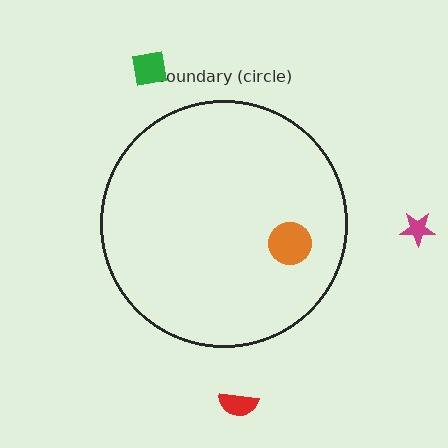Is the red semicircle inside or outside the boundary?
Outside.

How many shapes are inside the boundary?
1 inside, 3 outside.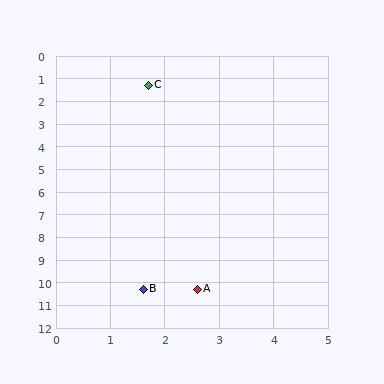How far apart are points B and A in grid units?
Points B and A are about 1.0 grid units apart.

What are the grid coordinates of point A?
Point A is at approximately (2.6, 10.3).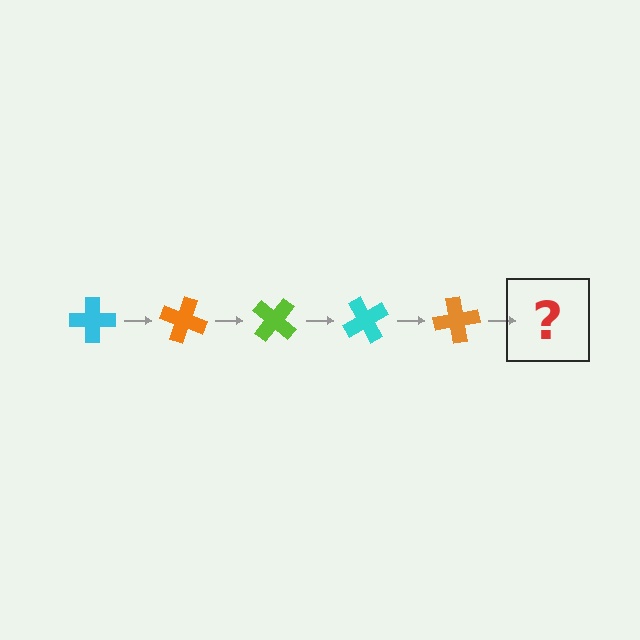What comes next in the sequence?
The next element should be a lime cross, rotated 100 degrees from the start.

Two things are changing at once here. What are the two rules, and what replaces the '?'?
The two rules are that it rotates 20 degrees each step and the color cycles through cyan, orange, and lime. The '?' should be a lime cross, rotated 100 degrees from the start.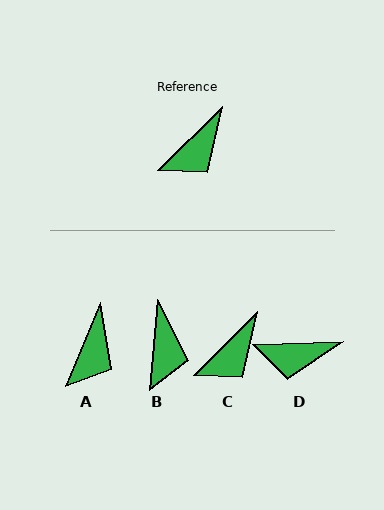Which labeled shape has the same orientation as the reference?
C.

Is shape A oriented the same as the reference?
No, it is off by about 22 degrees.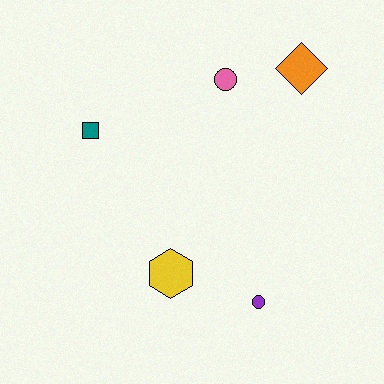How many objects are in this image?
There are 5 objects.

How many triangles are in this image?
There are no triangles.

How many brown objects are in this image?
There are no brown objects.